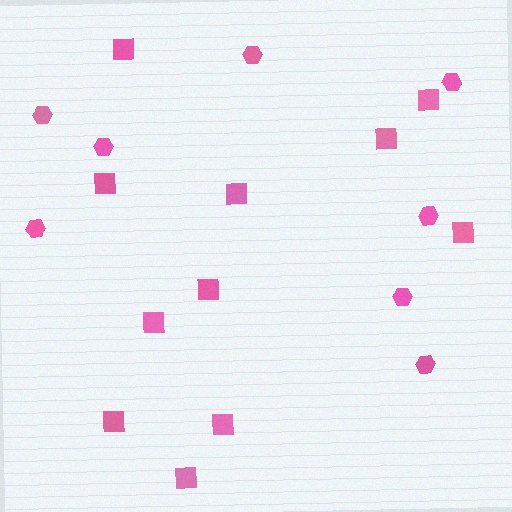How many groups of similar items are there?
There are 2 groups: one group of squares (11) and one group of hexagons (8).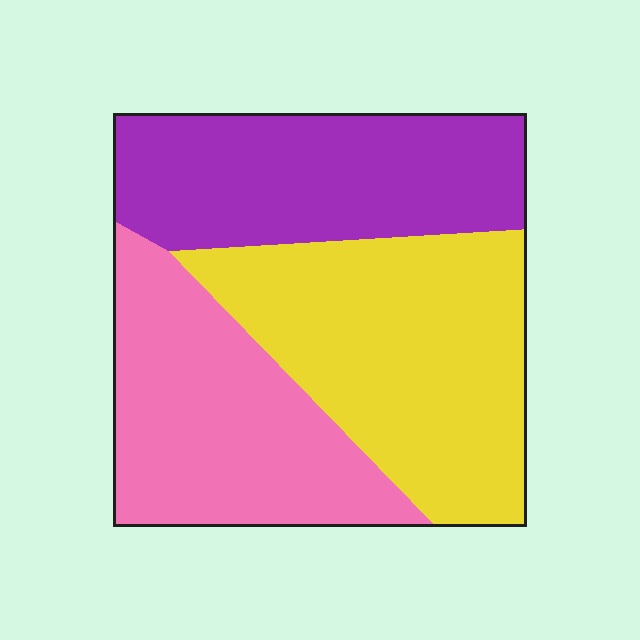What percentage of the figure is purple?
Purple takes up between a sixth and a third of the figure.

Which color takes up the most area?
Yellow, at roughly 40%.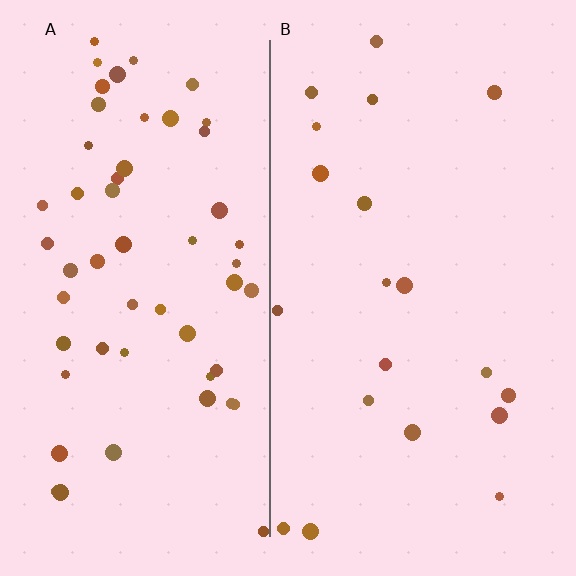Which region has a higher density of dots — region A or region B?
A (the left).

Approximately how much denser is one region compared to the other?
Approximately 2.8× — region A over region B.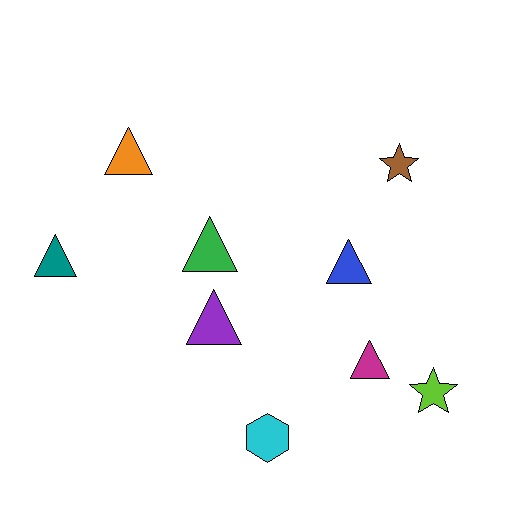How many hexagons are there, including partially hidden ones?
There is 1 hexagon.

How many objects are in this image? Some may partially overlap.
There are 9 objects.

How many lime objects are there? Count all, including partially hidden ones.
There is 1 lime object.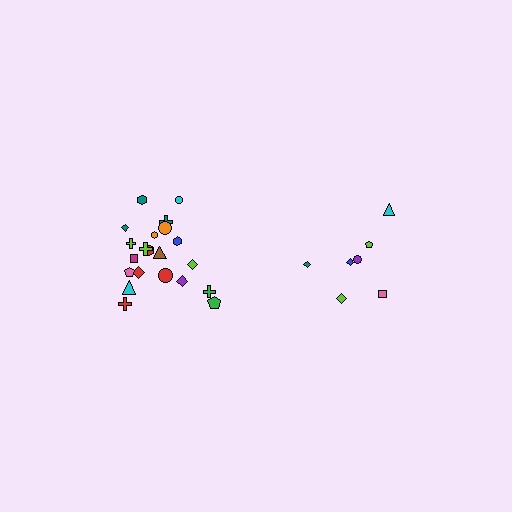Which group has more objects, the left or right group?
The left group.